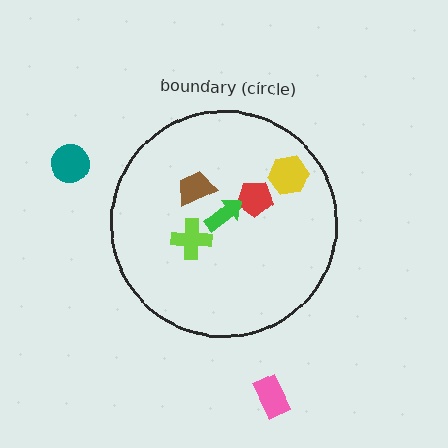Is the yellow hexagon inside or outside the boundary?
Inside.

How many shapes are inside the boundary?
5 inside, 2 outside.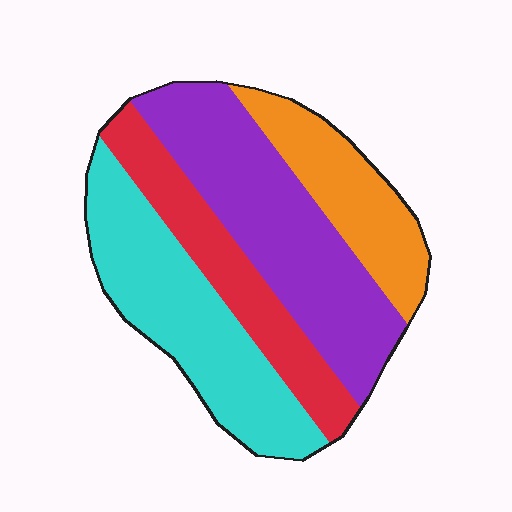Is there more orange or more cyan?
Cyan.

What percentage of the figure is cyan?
Cyan covers around 30% of the figure.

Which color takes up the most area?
Purple, at roughly 35%.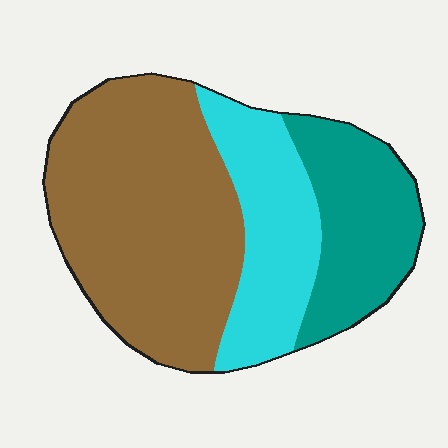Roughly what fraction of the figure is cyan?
Cyan takes up between a sixth and a third of the figure.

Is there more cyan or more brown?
Brown.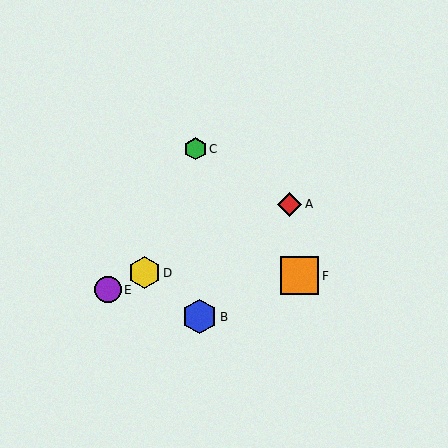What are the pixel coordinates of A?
Object A is at (290, 204).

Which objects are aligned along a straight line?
Objects A, D, E are aligned along a straight line.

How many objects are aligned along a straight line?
3 objects (A, D, E) are aligned along a straight line.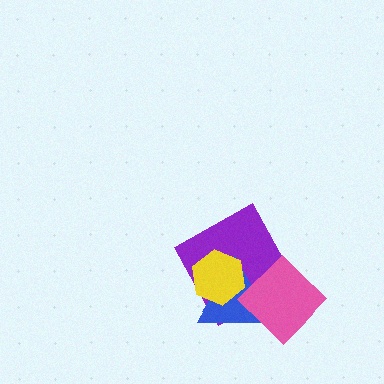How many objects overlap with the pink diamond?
2 objects overlap with the pink diamond.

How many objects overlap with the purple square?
3 objects overlap with the purple square.